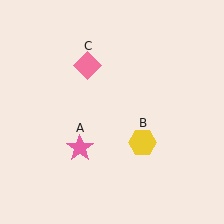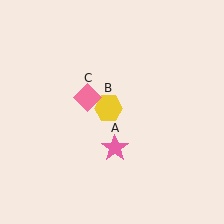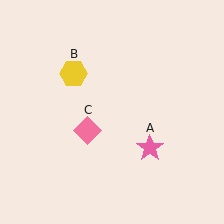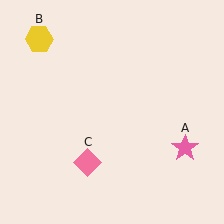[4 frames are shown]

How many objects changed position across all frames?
3 objects changed position: pink star (object A), yellow hexagon (object B), pink diamond (object C).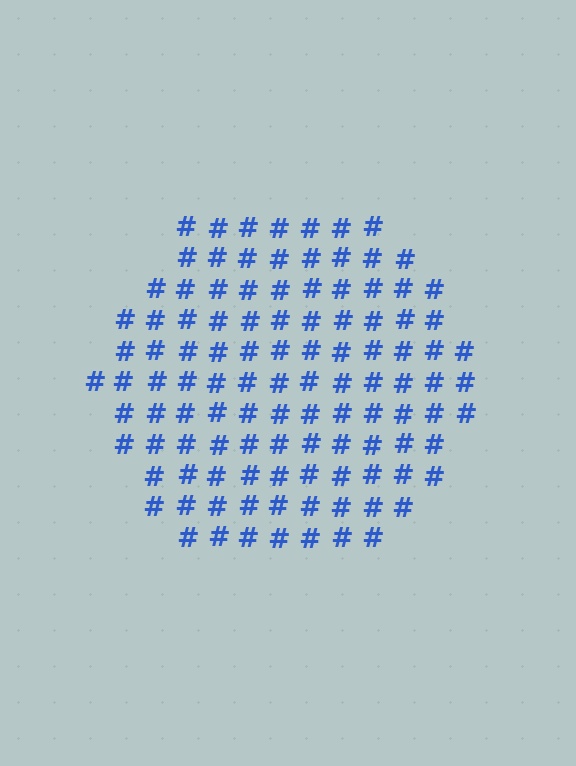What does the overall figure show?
The overall figure shows a hexagon.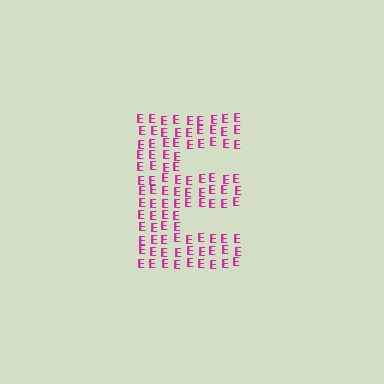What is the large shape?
The large shape is the letter E.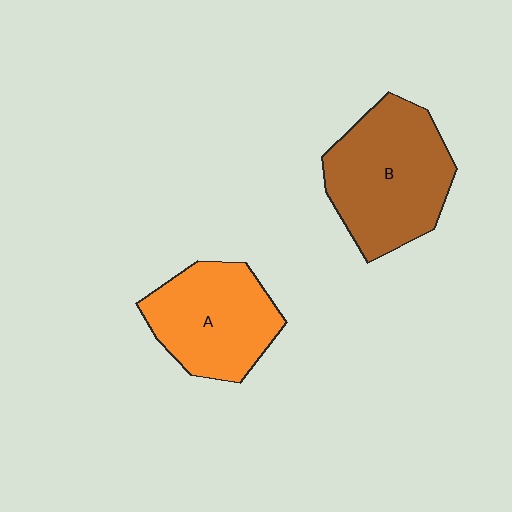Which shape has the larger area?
Shape B (brown).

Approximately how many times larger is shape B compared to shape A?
Approximately 1.2 times.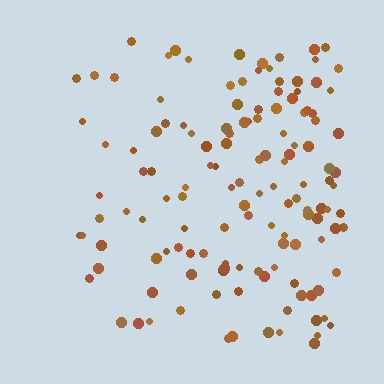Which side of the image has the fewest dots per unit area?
The left.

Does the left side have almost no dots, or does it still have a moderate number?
Still a moderate number, just noticeably fewer than the right.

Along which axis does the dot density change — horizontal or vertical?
Horizontal.